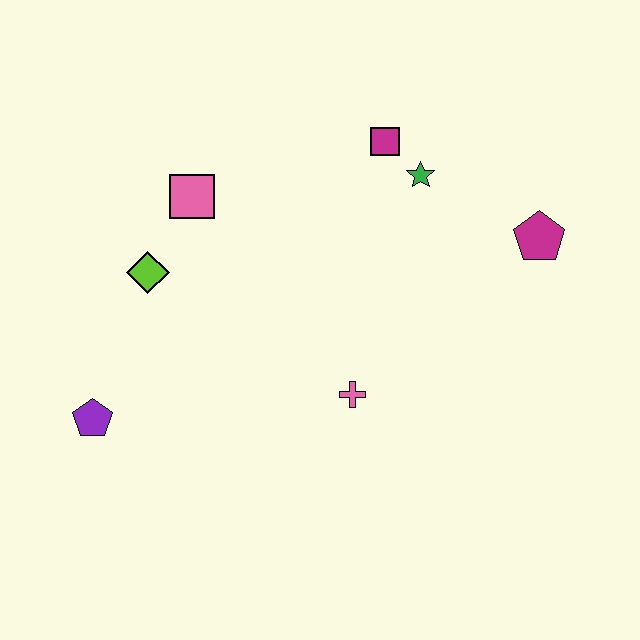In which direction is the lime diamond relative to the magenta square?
The lime diamond is to the left of the magenta square.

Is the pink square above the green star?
No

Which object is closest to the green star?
The magenta square is closest to the green star.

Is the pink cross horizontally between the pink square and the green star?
Yes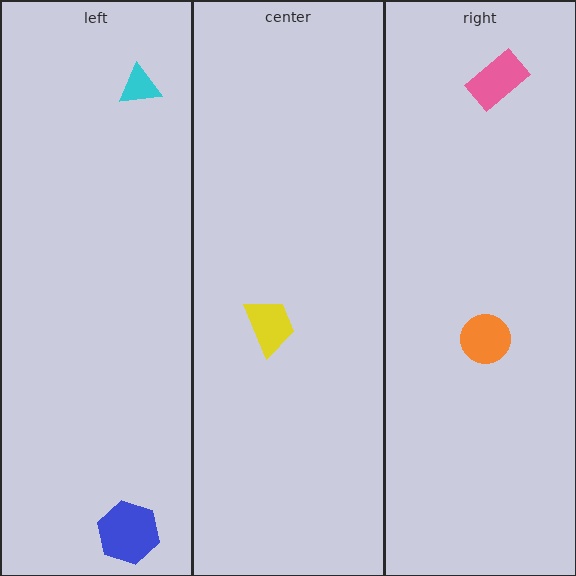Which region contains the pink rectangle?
The right region.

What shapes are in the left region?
The blue hexagon, the cyan triangle.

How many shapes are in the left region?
2.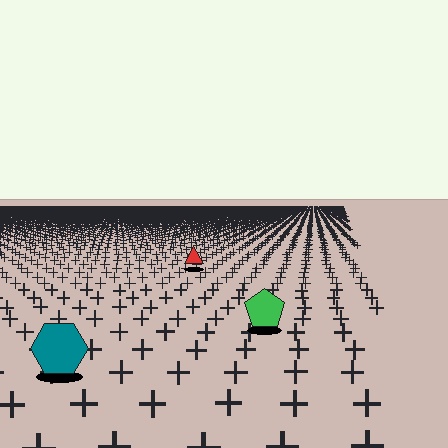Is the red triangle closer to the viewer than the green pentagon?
No. The green pentagon is closer — you can tell from the texture gradient: the ground texture is coarser near it.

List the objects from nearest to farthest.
From nearest to farthest: the teal hexagon, the green pentagon, the red triangle.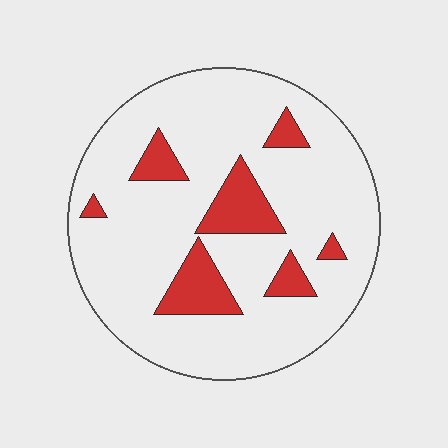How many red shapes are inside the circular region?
7.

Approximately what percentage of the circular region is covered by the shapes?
Approximately 15%.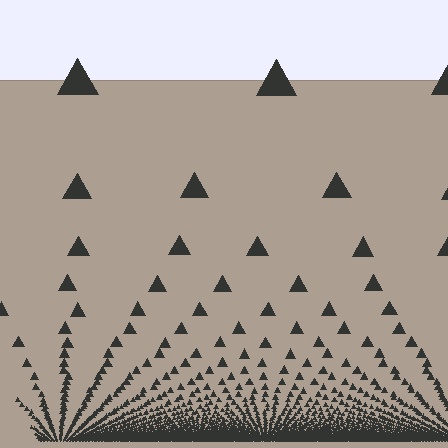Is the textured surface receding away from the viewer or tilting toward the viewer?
The surface appears to tilt toward the viewer. Texture elements get larger and sparser toward the top.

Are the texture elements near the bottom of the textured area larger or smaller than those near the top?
Smaller. The gradient is inverted — elements near the bottom are smaller and denser.